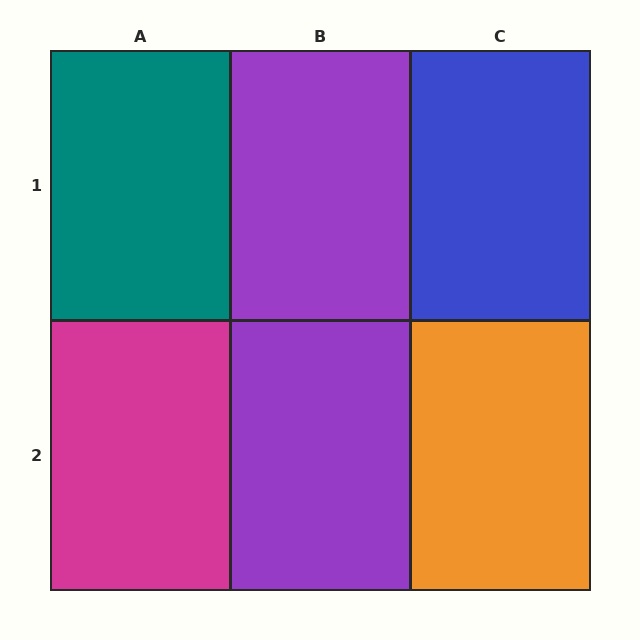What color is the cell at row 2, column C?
Orange.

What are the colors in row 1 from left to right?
Teal, purple, blue.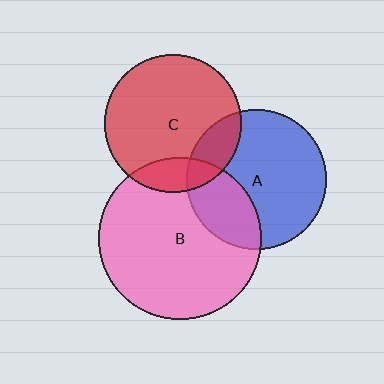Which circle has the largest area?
Circle B (pink).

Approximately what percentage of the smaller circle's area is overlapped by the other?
Approximately 30%.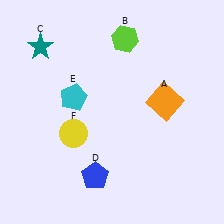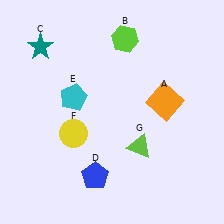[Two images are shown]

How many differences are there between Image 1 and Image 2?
There is 1 difference between the two images.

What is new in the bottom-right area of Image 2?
A lime triangle (G) was added in the bottom-right area of Image 2.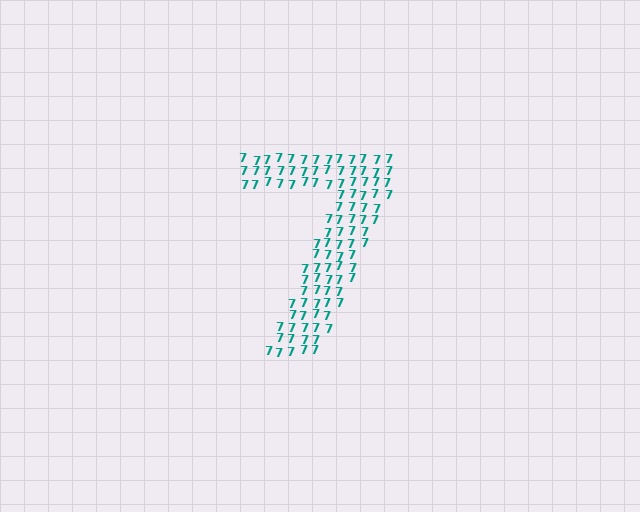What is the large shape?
The large shape is the digit 7.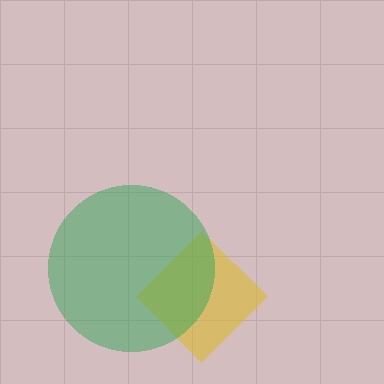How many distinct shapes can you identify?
There are 2 distinct shapes: a yellow diamond, a green circle.